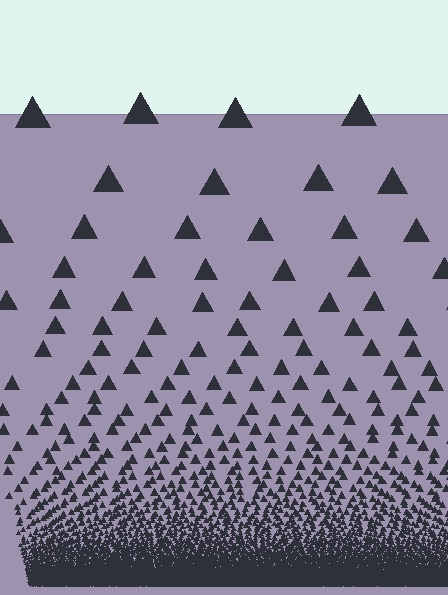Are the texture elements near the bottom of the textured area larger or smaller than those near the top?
Smaller. The gradient is inverted — elements near the bottom are smaller and denser.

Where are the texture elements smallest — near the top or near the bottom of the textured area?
Near the bottom.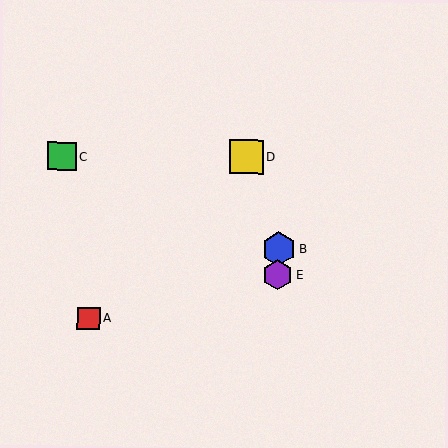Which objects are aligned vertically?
Objects B, E are aligned vertically.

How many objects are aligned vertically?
2 objects (B, E) are aligned vertically.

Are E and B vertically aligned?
Yes, both are at x≈278.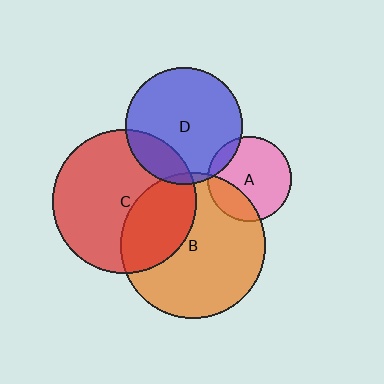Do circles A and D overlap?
Yes.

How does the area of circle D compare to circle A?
Approximately 1.9 times.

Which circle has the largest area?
Circle B (orange).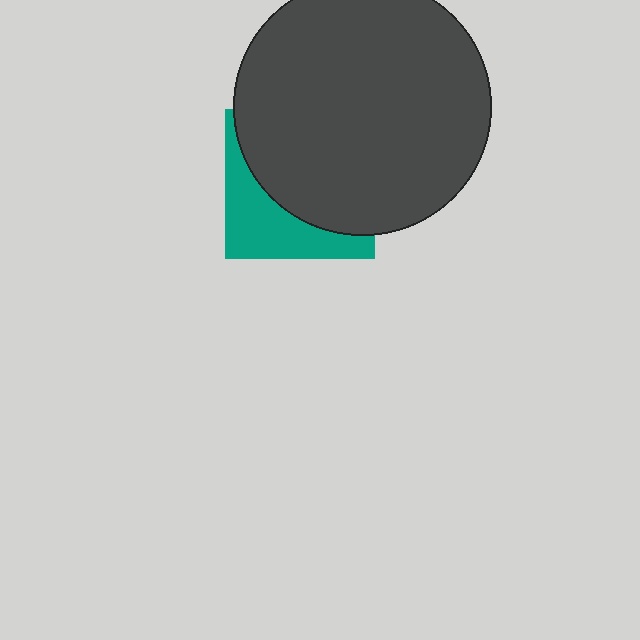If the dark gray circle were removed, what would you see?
You would see the complete teal square.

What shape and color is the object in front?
The object in front is a dark gray circle.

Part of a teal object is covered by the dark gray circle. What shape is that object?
It is a square.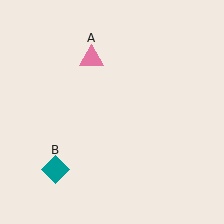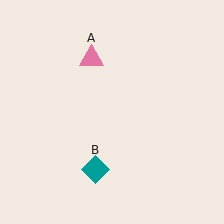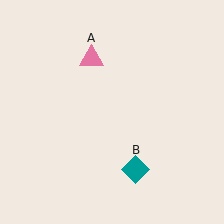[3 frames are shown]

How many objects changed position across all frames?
1 object changed position: teal diamond (object B).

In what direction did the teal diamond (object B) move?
The teal diamond (object B) moved right.